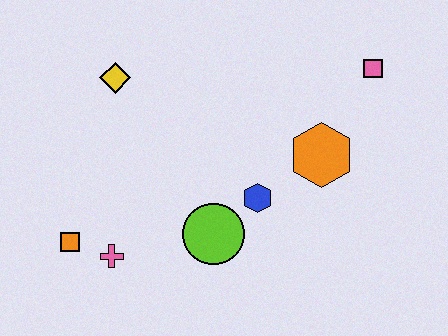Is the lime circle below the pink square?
Yes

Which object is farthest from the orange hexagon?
The orange square is farthest from the orange hexagon.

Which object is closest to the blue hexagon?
The lime circle is closest to the blue hexagon.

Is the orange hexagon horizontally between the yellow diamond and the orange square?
No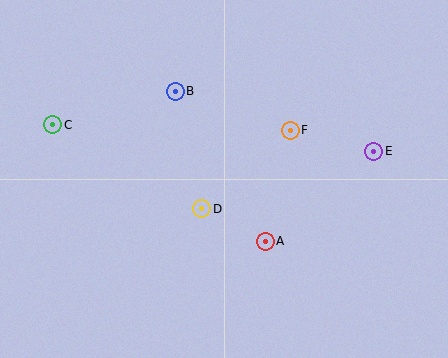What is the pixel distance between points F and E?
The distance between F and E is 86 pixels.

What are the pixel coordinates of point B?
Point B is at (175, 91).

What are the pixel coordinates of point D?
Point D is at (202, 209).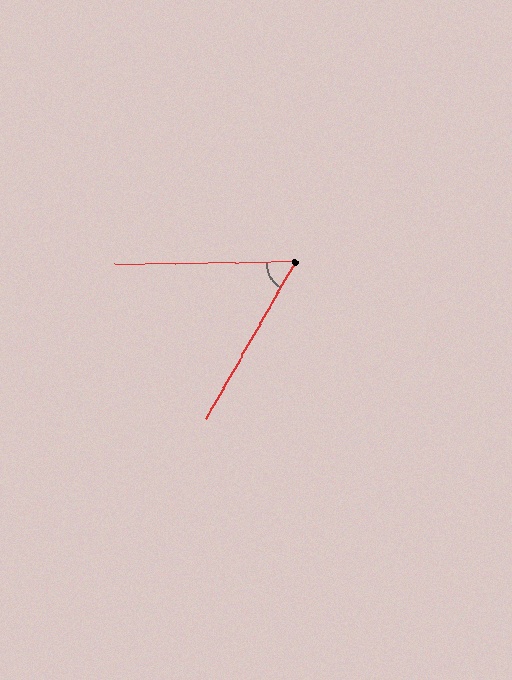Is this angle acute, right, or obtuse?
It is acute.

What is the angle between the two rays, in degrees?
Approximately 60 degrees.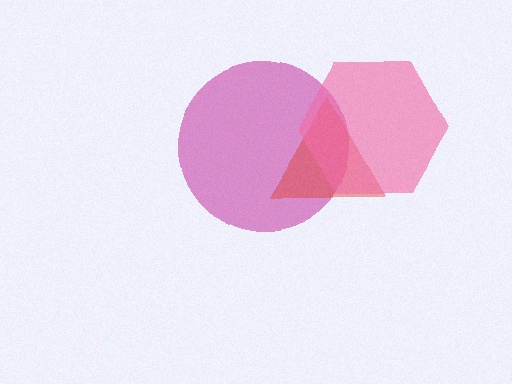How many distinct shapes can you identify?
There are 3 distinct shapes: a magenta circle, a red triangle, a pink hexagon.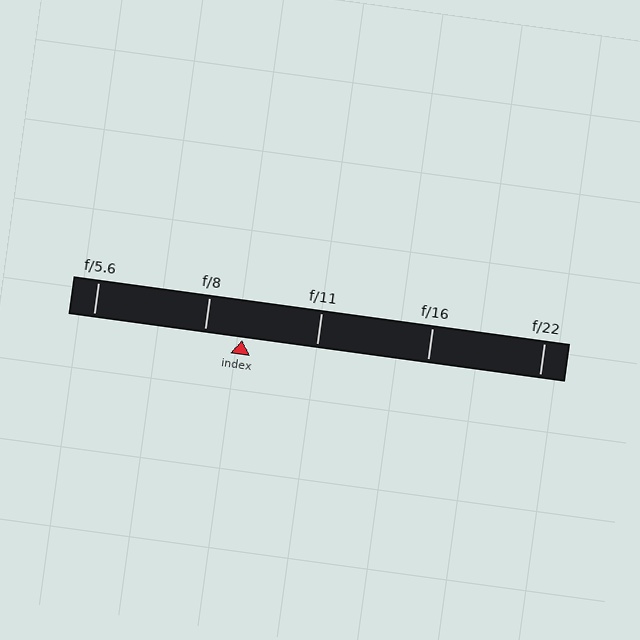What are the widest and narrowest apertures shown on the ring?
The widest aperture shown is f/5.6 and the narrowest is f/22.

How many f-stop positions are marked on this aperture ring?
There are 5 f-stop positions marked.